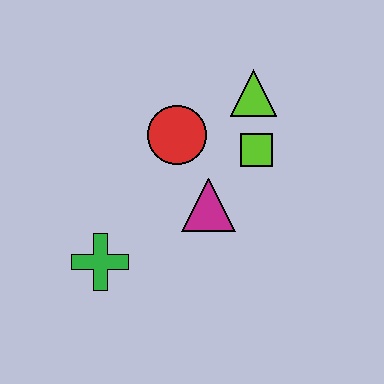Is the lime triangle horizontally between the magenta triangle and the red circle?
No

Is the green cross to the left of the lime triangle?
Yes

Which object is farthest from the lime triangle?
The green cross is farthest from the lime triangle.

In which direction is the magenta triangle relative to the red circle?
The magenta triangle is below the red circle.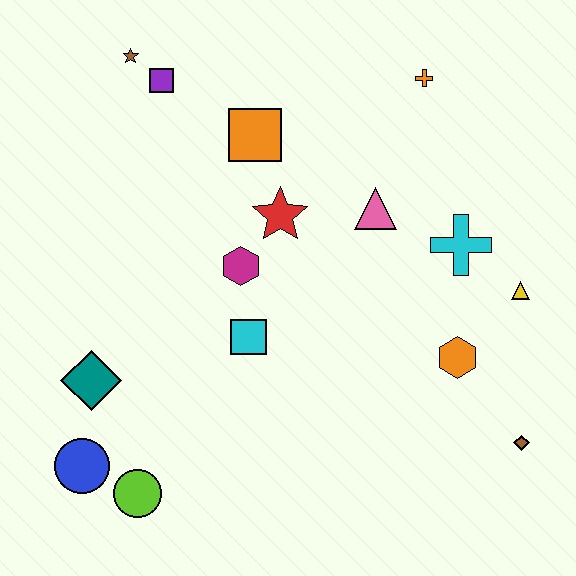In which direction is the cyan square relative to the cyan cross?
The cyan square is to the left of the cyan cross.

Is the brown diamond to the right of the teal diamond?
Yes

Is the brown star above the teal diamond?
Yes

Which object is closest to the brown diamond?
The orange hexagon is closest to the brown diamond.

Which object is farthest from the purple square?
The brown diamond is farthest from the purple square.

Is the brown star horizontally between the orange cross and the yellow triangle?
No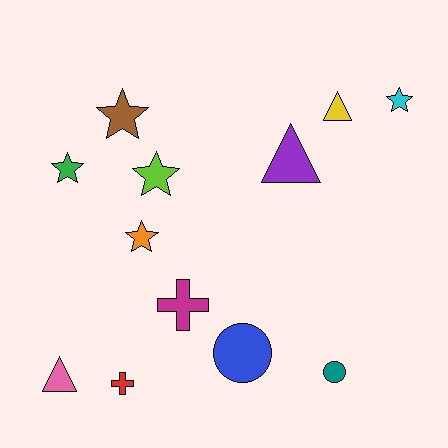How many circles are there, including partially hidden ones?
There are 2 circles.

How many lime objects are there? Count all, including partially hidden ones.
There is 1 lime object.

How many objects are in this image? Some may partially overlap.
There are 12 objects.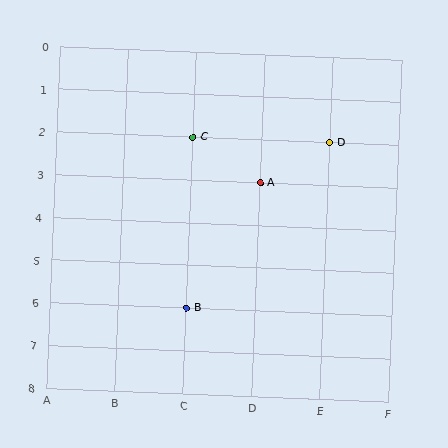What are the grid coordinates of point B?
Point B is at grid coordinates (C, 6).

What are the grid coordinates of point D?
Point D is at grid coordinates (E, 2).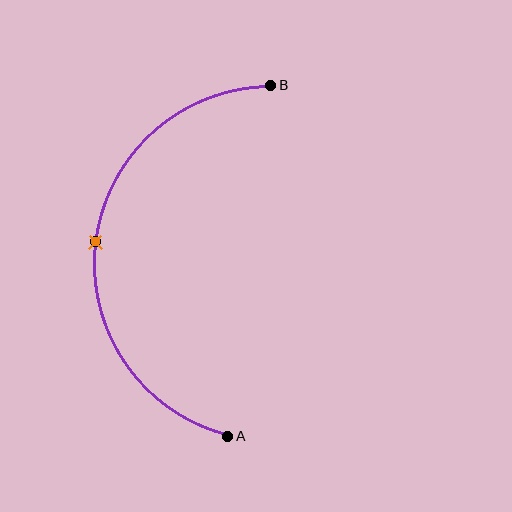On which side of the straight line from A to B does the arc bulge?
The arc bulges to the left of the straight line connecting A and B.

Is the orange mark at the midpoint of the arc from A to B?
Yes. The orange mark lies on the arc at equal arc-length from both A and B — it is the arc midpoint.